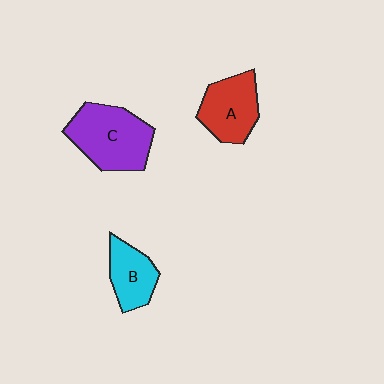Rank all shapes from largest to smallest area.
From largest to smallest: C (purple), A (red), B (cyan).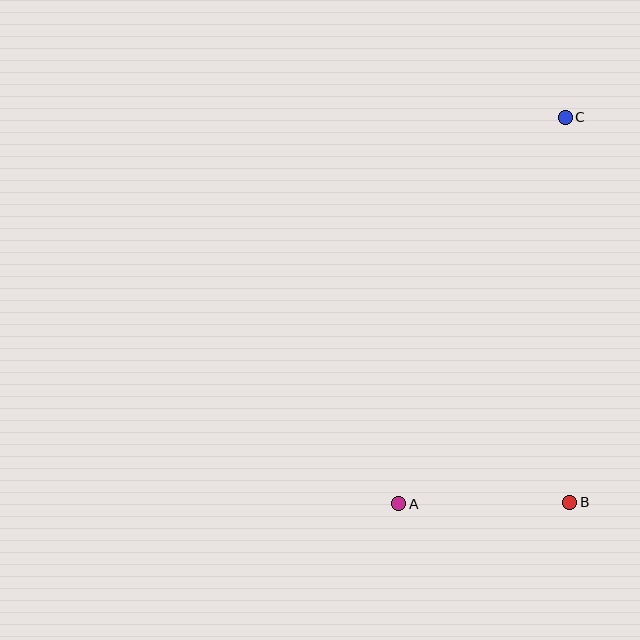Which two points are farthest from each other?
Points A and C are farthest from each other.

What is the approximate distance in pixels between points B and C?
The distance between B and C is approximately 385 pixels.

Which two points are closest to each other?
Points A and B are closest to each other.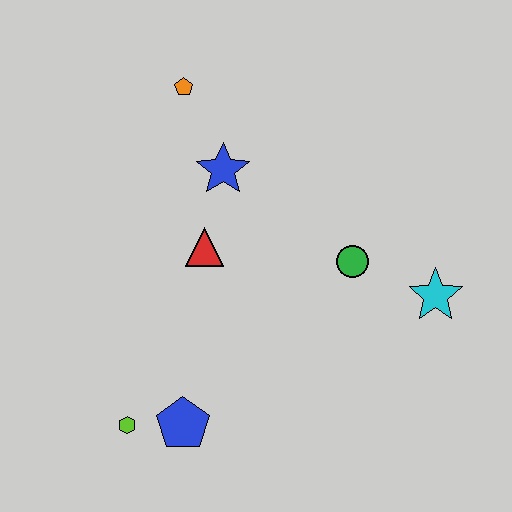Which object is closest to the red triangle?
The blue star is closest to the red triangle.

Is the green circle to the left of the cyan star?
Yes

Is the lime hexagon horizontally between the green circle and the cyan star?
No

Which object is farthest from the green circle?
The lime hexagon is farthest from the green circle.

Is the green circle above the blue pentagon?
Yes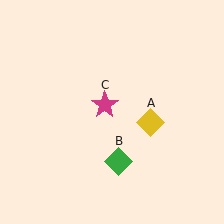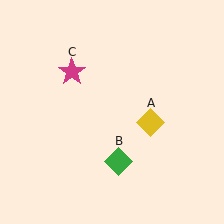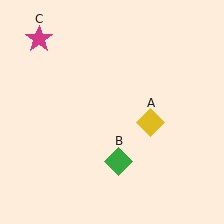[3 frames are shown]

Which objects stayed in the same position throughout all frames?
Yellow diamond (object A) and green diamond (object B) remained stationary.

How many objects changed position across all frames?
1 object changed position: magenta star (object C).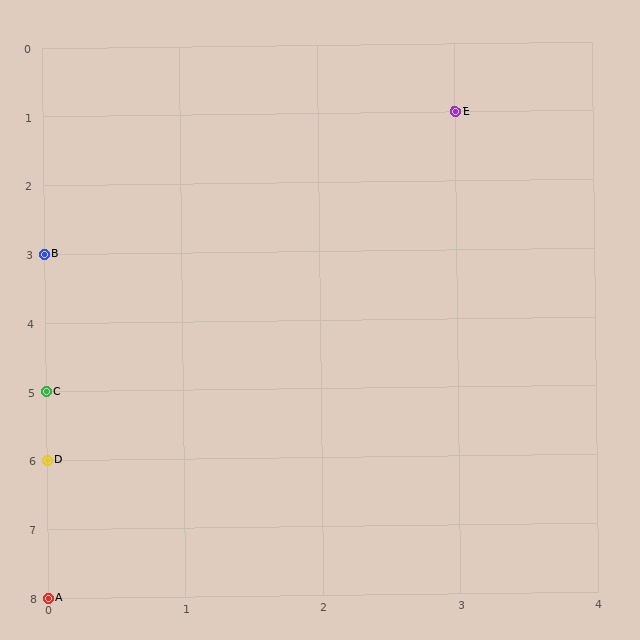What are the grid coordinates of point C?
Point C is at grid coordinates (0, 5).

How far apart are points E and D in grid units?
Points E and D are 3 columns and 5 rows apart (about 5.8 grid units diagonally).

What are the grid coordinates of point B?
Point B is at grid coordinates (0, 3).